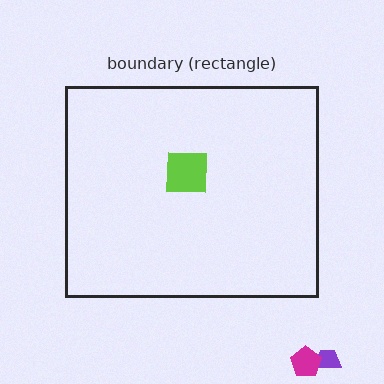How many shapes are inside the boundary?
1 inside, 2 outside.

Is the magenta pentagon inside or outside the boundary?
Outside.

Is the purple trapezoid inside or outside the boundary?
Outside.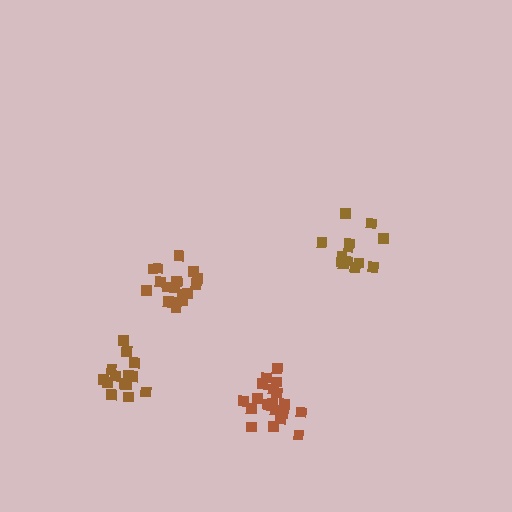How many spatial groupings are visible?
There are 4 spatial groupings.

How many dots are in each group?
Group 1: 19 dots, Group 2: 14 dots, Group 3: 20 dots, Group 4: 14 dots (67 total).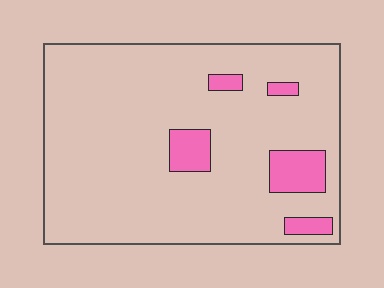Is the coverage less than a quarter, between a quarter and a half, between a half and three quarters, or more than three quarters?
Less than a quarter.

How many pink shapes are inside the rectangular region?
5.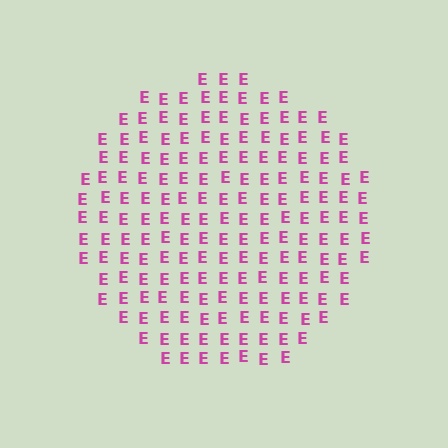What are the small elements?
The small elements are letter E's.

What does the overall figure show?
The overall figure shows a circle.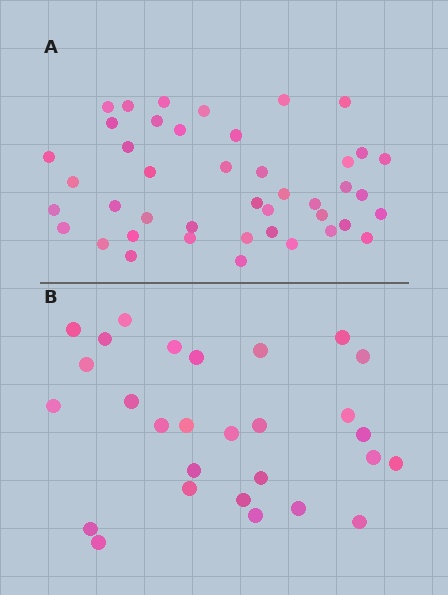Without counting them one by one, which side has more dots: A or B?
Region A (the top region) has more dots.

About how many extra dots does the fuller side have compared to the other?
Region A has approximately 15 more dots than region B.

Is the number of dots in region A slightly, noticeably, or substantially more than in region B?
Region A has substantially more. The ratio is roughly 1.5 to 1.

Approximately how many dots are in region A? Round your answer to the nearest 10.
About 40 dots. (The exact count is 43, which rounds to 40.)